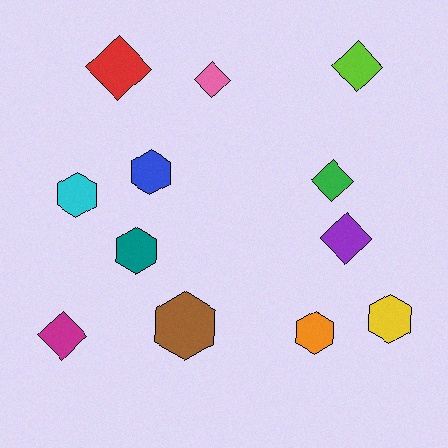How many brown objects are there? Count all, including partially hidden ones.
There is 1 brown object.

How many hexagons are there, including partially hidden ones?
There are 6 hexagons.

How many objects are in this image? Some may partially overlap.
There are 12 objects.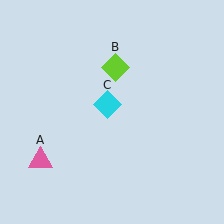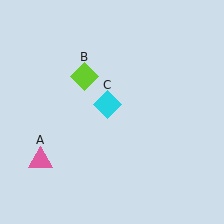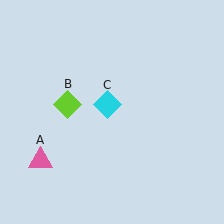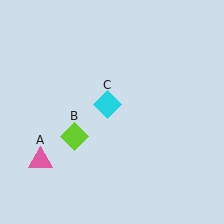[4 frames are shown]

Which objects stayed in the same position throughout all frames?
Pink triangle (object A) and cyan diamond (object C) remained stationary.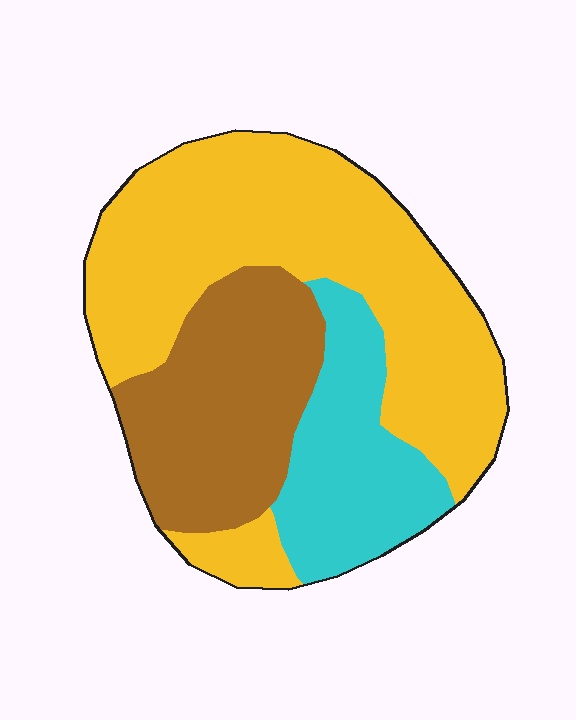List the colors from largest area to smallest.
From largest to smallest: yellow, brown, cyan.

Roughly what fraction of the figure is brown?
Brown covers 27% of the figure.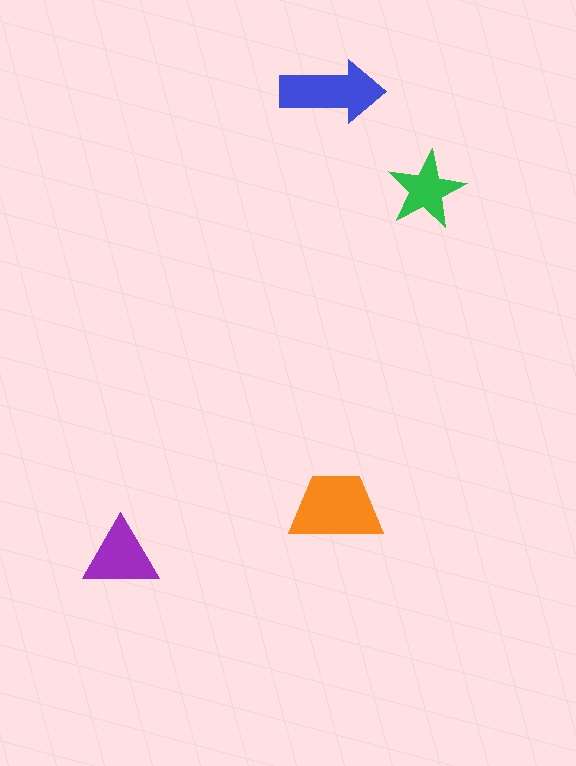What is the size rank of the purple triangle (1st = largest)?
3rd.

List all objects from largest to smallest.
The orange trapezoid, the blue arrow, the purple triangle, the green star.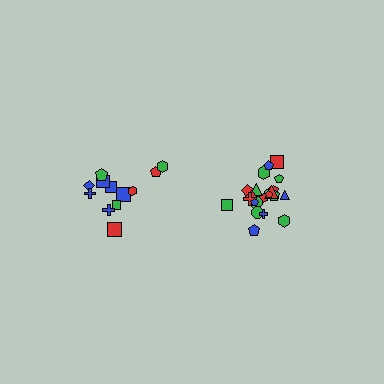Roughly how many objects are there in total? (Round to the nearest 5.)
Roughly 35 objects in total.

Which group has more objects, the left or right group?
The right group.